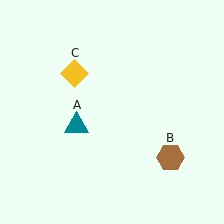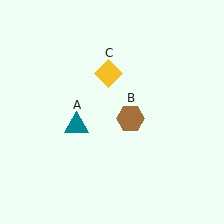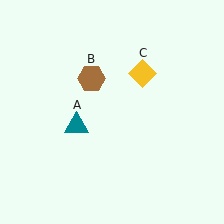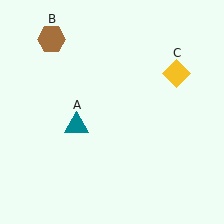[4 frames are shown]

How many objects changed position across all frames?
2 objects changed position: brown hexagon (object B), yellow diamond (object C).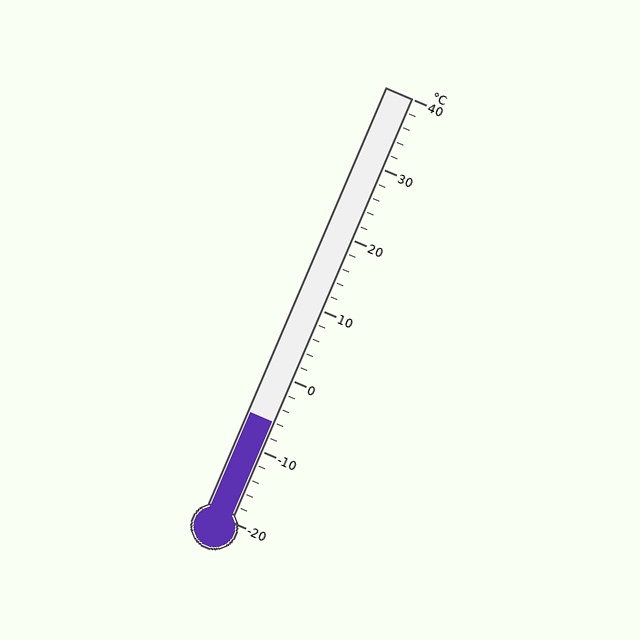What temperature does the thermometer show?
The thermometer shows approximately -6°C.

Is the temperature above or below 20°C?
The temperature is below 20°C.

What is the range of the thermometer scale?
The thermometer scale ranges from -20°C to 40°C.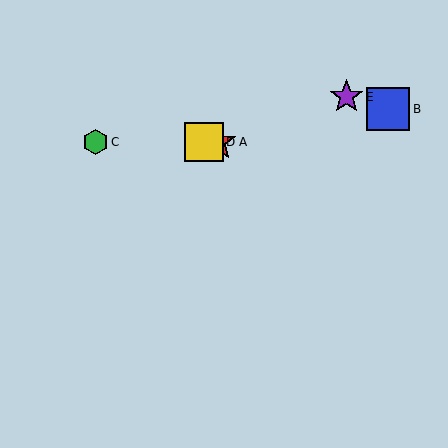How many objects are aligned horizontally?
3 objects (A, C, D) are aligned horizontally.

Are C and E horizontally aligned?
No, C is at y≈142 and E is at y≈97.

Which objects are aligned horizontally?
Objects A, C, D are aligned horizontally.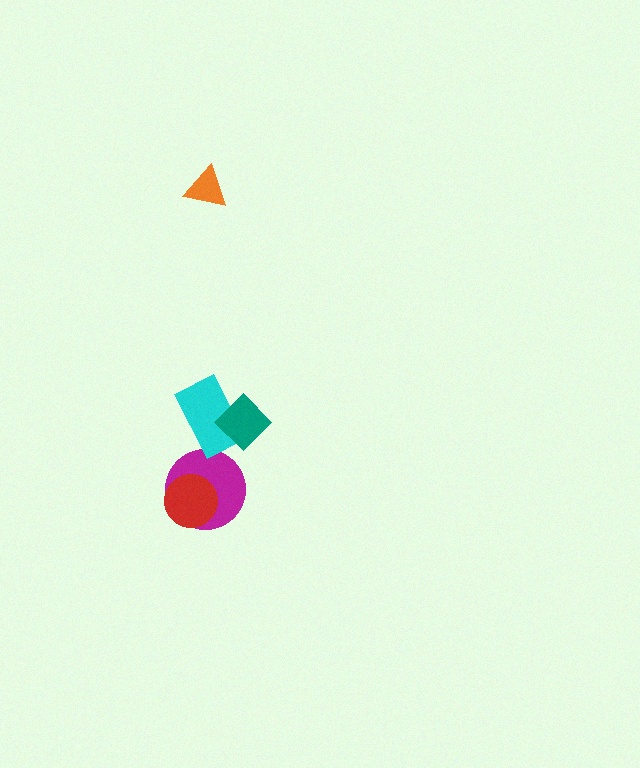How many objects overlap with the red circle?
1 object overlaps with the red circle.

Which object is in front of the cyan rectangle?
The teal diamond is in front of the cyan rectangle.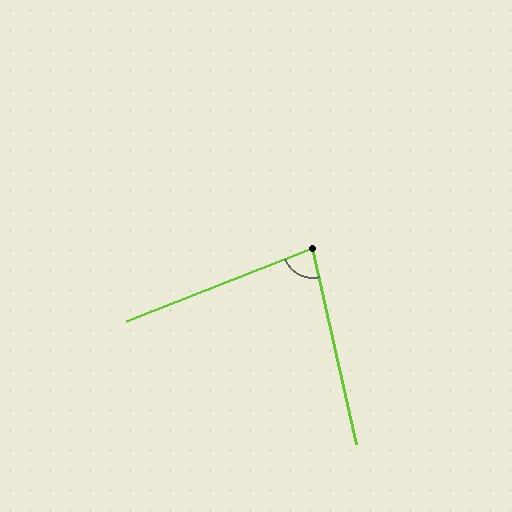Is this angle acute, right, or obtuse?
It is acute.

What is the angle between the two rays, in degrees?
Approximately 81 degrees.